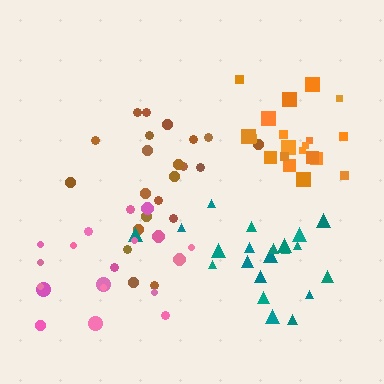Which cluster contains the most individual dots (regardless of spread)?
Brown (22).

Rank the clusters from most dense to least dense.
orange, teal, pink, brown.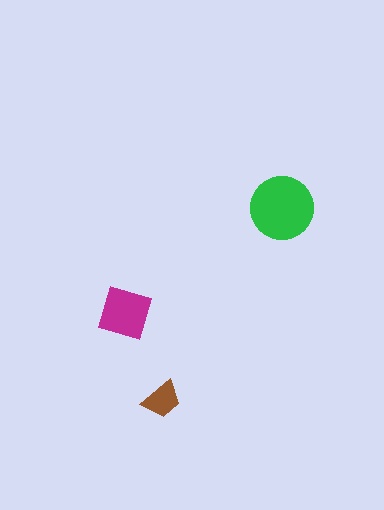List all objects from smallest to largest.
The brown trapezoid, the magenta diamond, the green circle.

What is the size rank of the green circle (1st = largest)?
1st.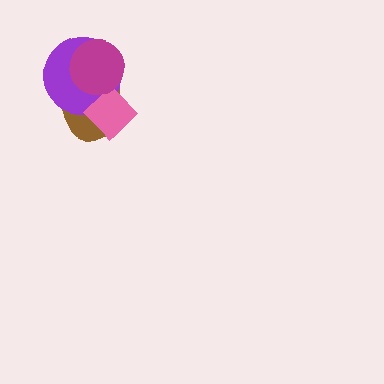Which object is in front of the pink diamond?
The magenta circle is in front of the pink diamond.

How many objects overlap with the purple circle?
3 objects overlap with the purple circle.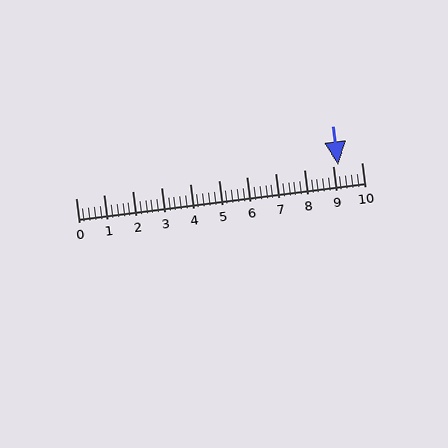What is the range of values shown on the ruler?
The ruler shows values from 0 to 10.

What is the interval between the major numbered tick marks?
The major tick marks are spaced 1 units apart.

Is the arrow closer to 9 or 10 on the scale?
The arrow is closer to 9.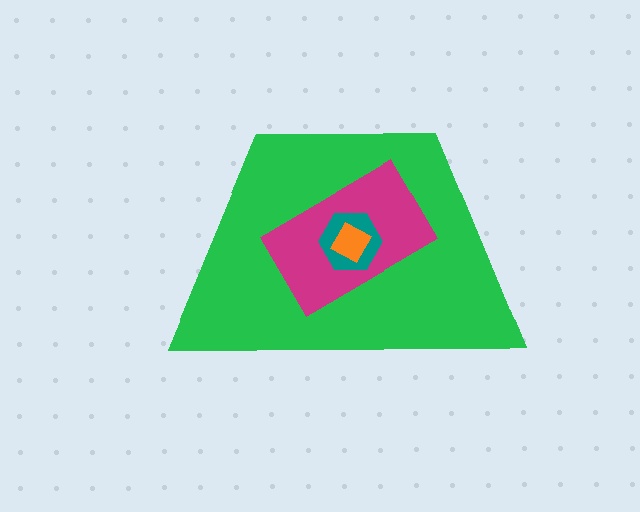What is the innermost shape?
The orange square.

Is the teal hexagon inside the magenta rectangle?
Yes.